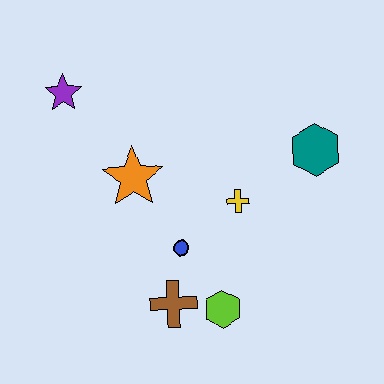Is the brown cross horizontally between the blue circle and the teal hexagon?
No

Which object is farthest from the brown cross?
The purple star is farthest from the brown cross.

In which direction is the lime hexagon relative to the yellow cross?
The lime hexagon is below the yellow cross.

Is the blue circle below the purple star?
Yes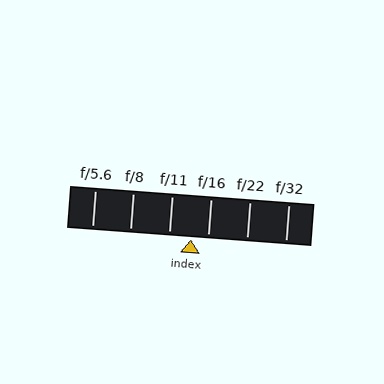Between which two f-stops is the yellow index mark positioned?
The index mark is between f/11 and f/16.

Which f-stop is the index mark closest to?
The index mark is closest to f/16.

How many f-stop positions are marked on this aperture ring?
There are 6 f-stop positions marked.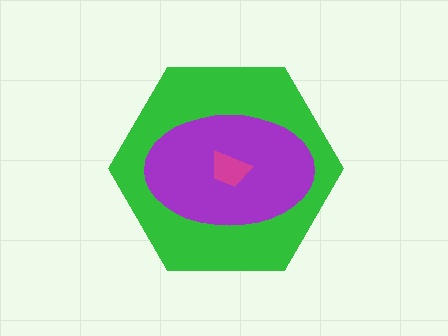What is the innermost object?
The magenta trapezoid.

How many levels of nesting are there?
3.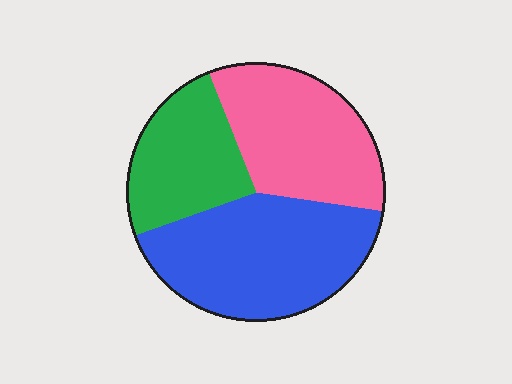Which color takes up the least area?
Green, at roughly 25%.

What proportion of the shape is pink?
Pink takes up about one third (1/3) of the shape.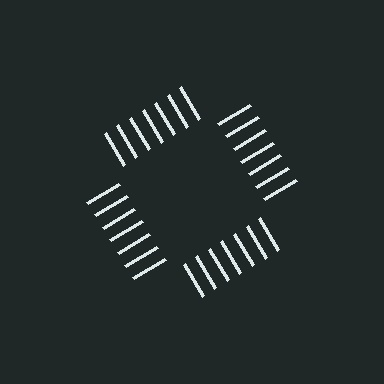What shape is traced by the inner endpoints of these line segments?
An illusory square — the line segments terminate on its edges but no continuous stroke is drawn.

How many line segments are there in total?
28 — 7 along each of the 4 edges.